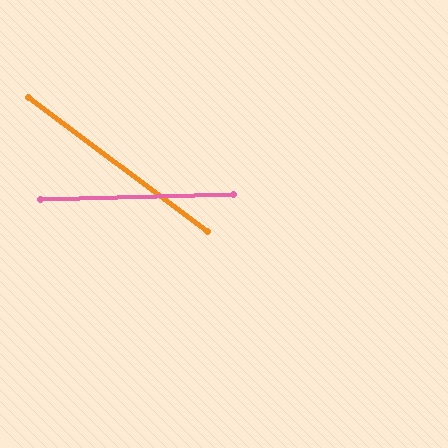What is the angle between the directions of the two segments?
Approximately 38 degrees.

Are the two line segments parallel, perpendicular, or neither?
Neither parallel nor perpendicular — they differ by about 38°.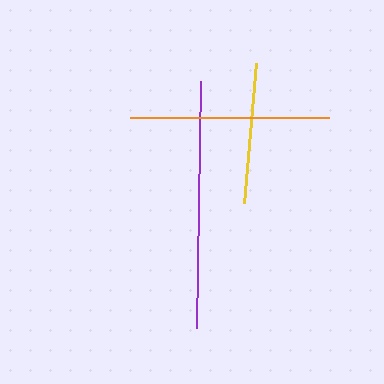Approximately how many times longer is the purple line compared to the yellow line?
The purple line is approximately 1.8 times the length of the yellow line.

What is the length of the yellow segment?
The yellow segment is approximately 141 pixels long.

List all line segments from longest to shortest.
From longest to shortest: purple, orange, yellow.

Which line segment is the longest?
The purple line is the longest at approximately 247 pixels.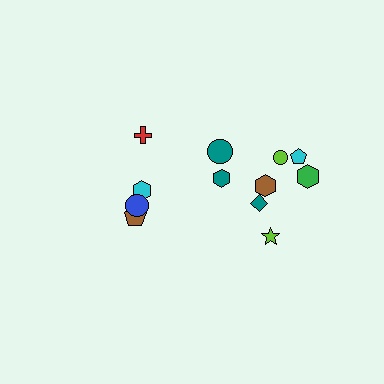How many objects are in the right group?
There are 8 objects.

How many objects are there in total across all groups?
There are 12 objects.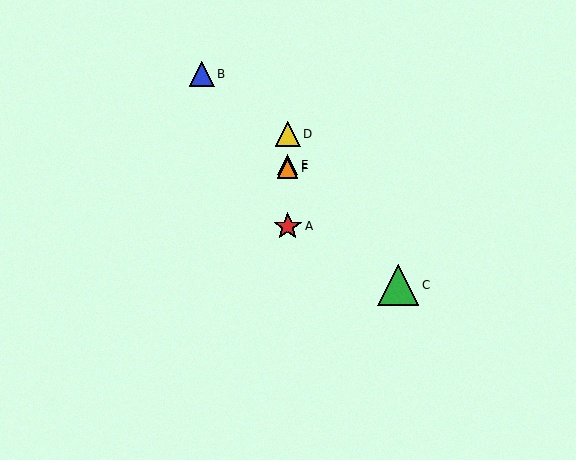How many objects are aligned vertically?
4 objects (A, D, E, F) are aligned vertically.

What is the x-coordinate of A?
Object A is at x≈288.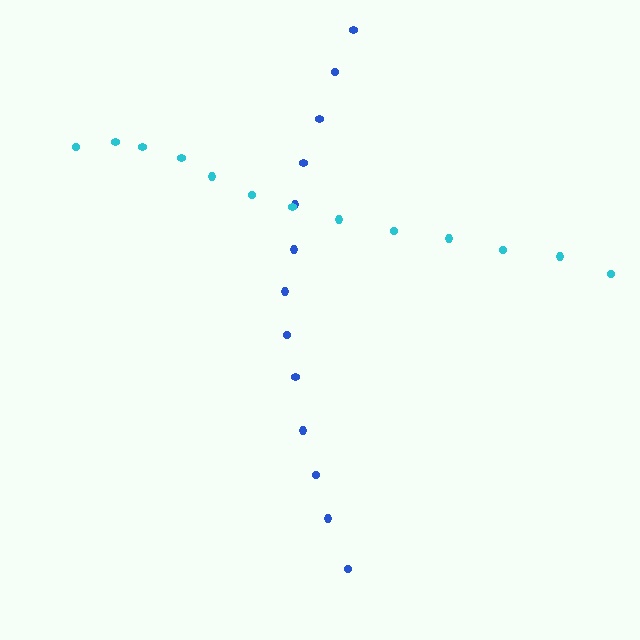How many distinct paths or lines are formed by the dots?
There are 2 distinct paths.